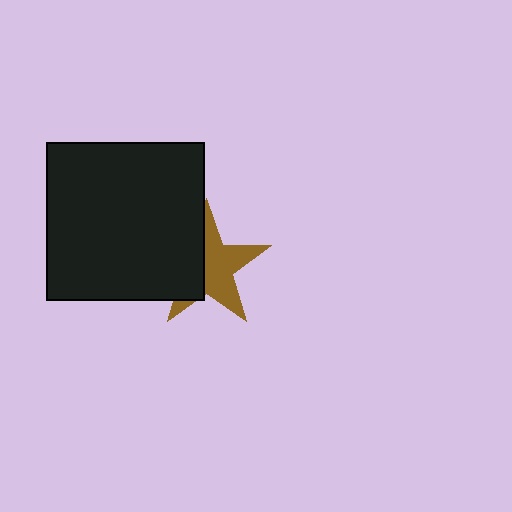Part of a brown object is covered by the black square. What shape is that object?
It is a star.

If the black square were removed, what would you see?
You would see the complete brown star.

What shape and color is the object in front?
The object in front is a black square.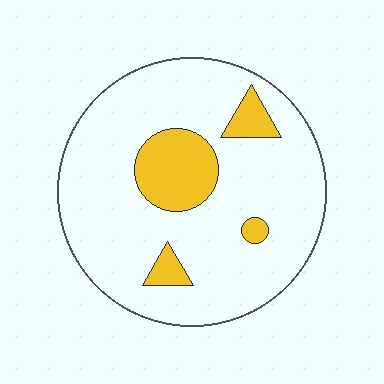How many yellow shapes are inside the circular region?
4.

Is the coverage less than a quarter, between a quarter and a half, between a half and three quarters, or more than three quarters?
Less than a quarter.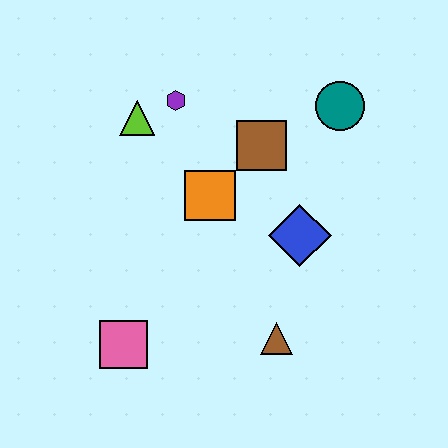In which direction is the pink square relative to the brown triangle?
The pink square is to the left of the brown triangle.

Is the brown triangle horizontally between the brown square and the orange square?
No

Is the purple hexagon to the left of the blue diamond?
Yes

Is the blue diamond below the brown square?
Yes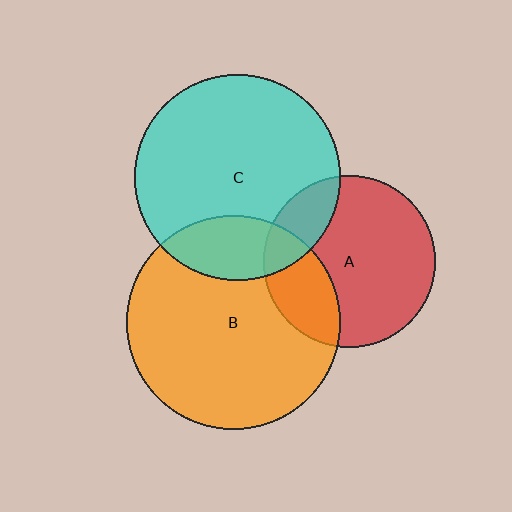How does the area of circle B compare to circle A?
Approximately 1.5 times.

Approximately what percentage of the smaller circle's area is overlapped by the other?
Approximately 25%.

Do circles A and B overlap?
Yes.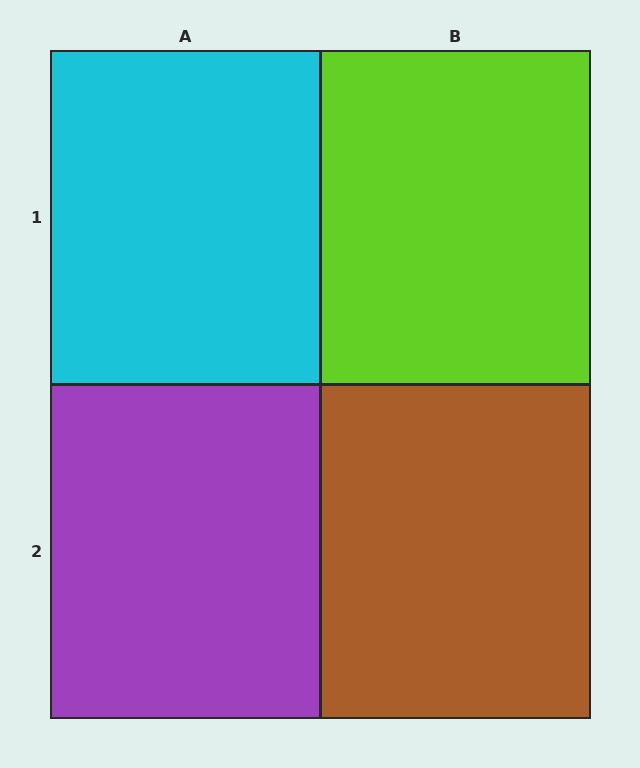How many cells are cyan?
1 cell is cyan.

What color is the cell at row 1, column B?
Lime.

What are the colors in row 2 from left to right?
Purple, brown.